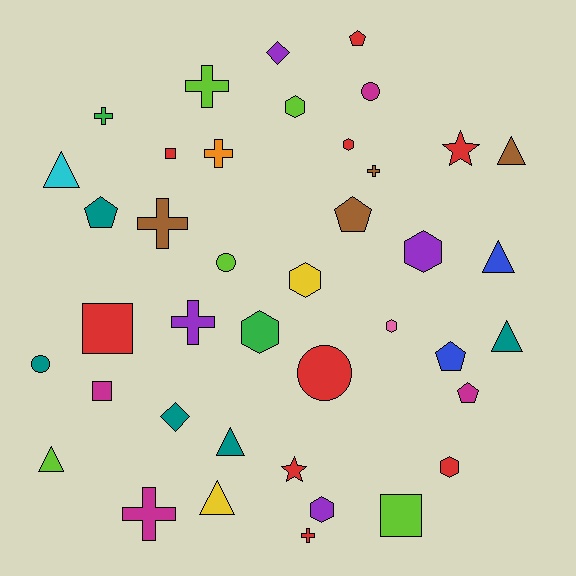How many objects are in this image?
There are 40 objects.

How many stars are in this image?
There are 2 stars.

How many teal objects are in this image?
There are 5 teal objects.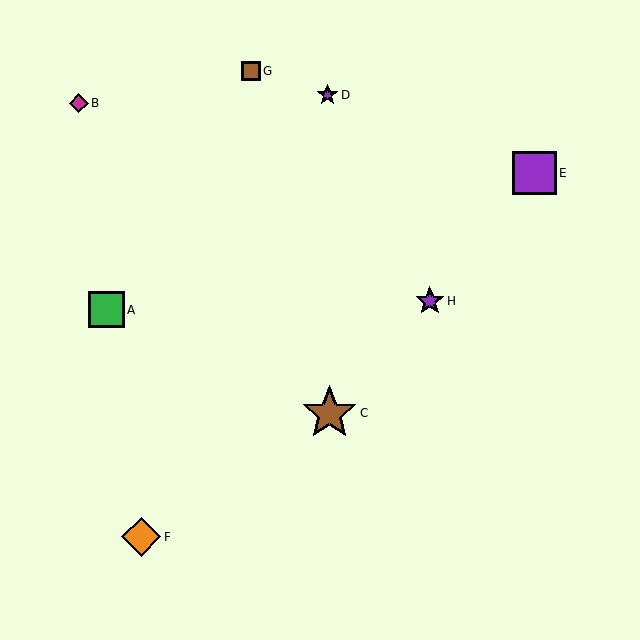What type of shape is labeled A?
Shape A is a green square.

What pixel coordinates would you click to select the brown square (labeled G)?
Click at (251, 71) to select the brown square G.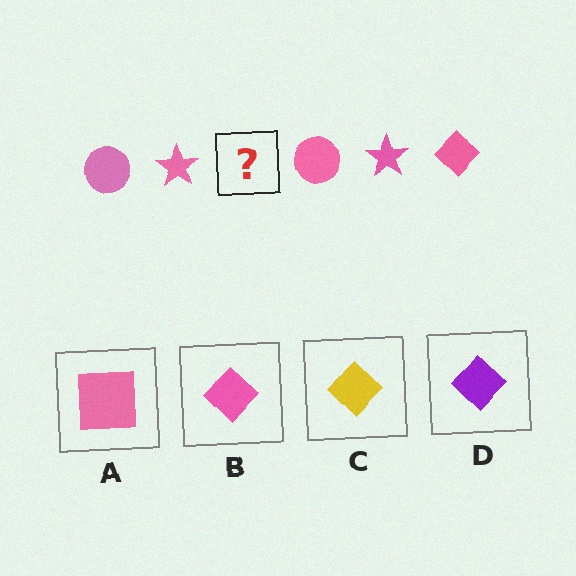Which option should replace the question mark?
Option B.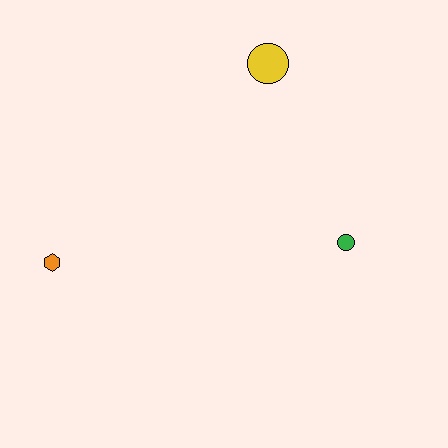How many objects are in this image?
There are 3 objects.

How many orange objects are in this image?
There is 1 orange object.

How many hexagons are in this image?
There is 1 hexagon.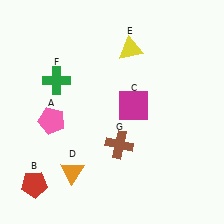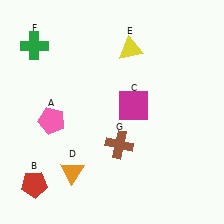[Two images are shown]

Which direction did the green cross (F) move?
The green cross (F) moved up.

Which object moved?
The green cross (F) moved up.